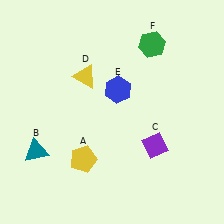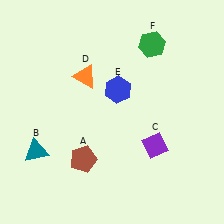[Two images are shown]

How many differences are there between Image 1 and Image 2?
There are 2 differences between the two images.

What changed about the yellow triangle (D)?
In Image 1, D is yellow. In Image 2, it changed to orange.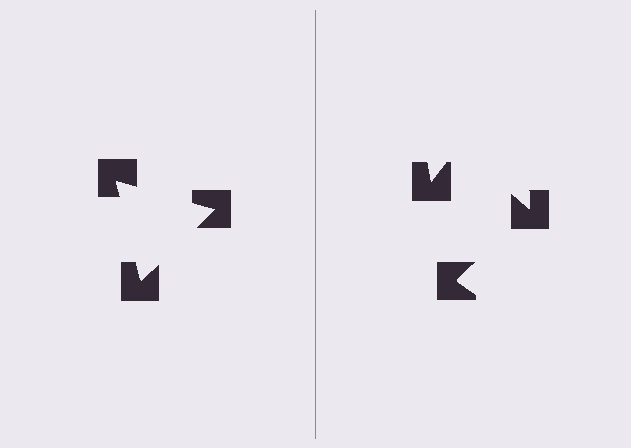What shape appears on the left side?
An illusory triangle.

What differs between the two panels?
The notched squares are positioned identically on both sides; only the wedge orientations differ. On the left they align to a triangle; on the right they are misaligned.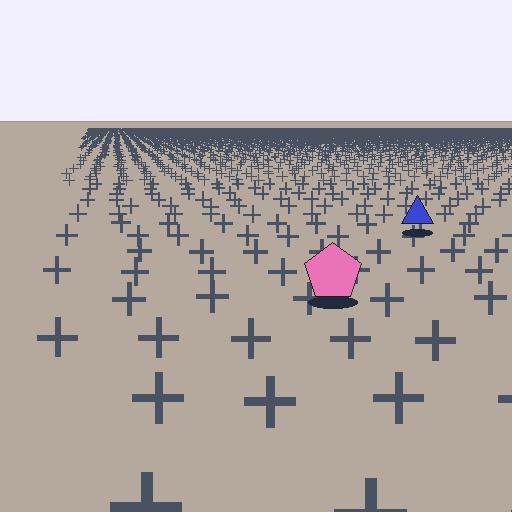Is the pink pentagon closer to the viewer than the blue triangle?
Yes. The pink pentagon is closer — you can tell from the texture gradient: the ground texture is coarser near it.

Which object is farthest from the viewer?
The blue triangle is farthest from the viewer. It appears smaller and the ground texture around it is denser.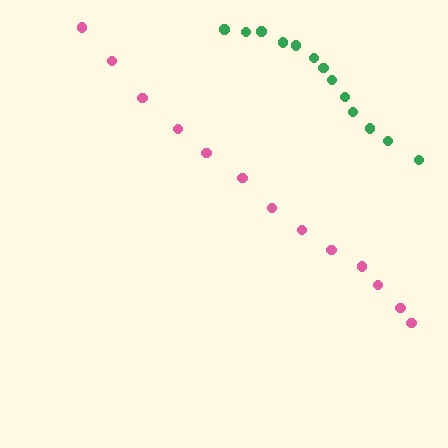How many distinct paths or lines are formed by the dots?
There are 2 distinct paths.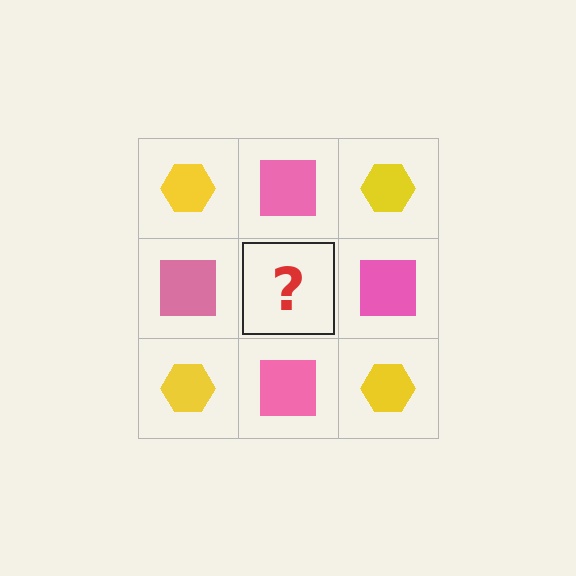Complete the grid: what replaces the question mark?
The question mark should be replaced with a yellow hexagon.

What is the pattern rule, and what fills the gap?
The rule is that it alternates yellow hexagon and pink square in a checkerboard pattern. The gap should be filled with a yellow hexagon.